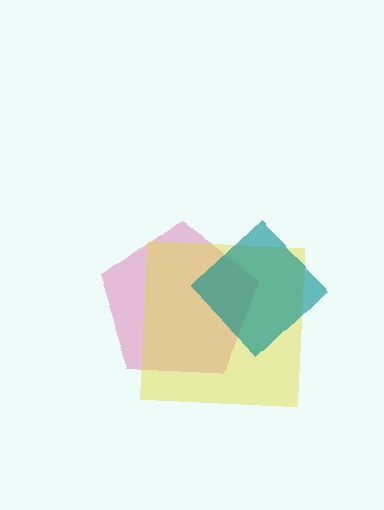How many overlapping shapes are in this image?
There are 3 overlapping shapes in the image.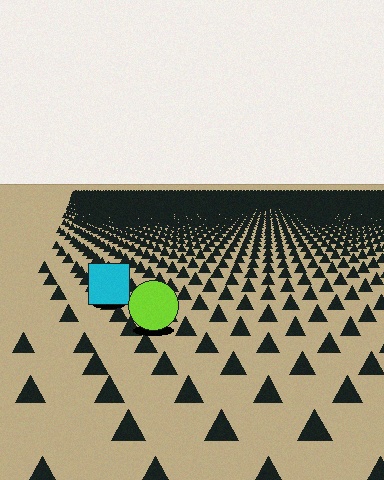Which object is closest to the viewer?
The lime circle is closest. The texture marks near it are larger and more spread out.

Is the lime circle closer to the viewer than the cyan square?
Yes. The lime circle is closer — you can tell from the texture gradient: the ground texture is coarser near it.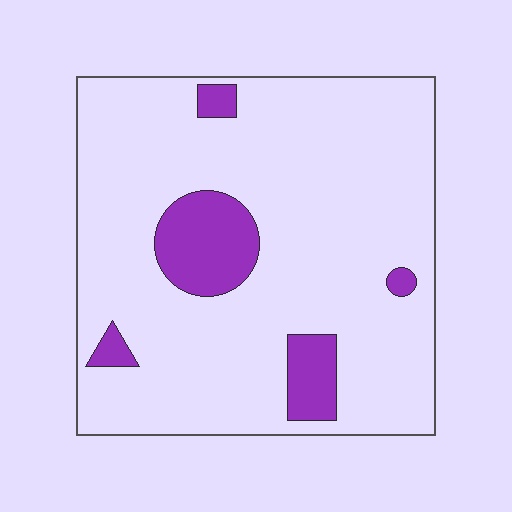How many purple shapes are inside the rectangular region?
5.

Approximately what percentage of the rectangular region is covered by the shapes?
Approximately 15%.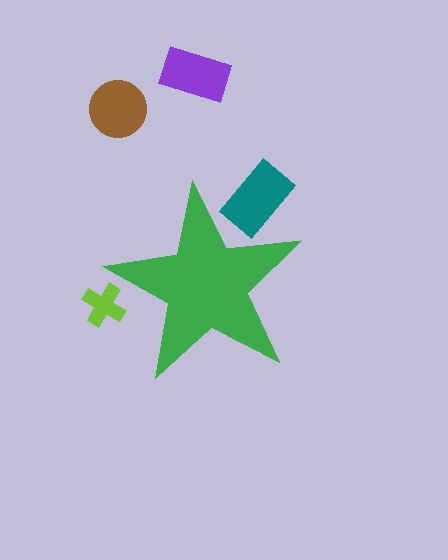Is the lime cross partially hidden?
Yes, the lime cross is partially hidden behind the green star.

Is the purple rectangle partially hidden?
No, the purple rectangle is fully visible.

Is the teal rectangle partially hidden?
Yes, the teal rectangle is partially hidden behind the green star.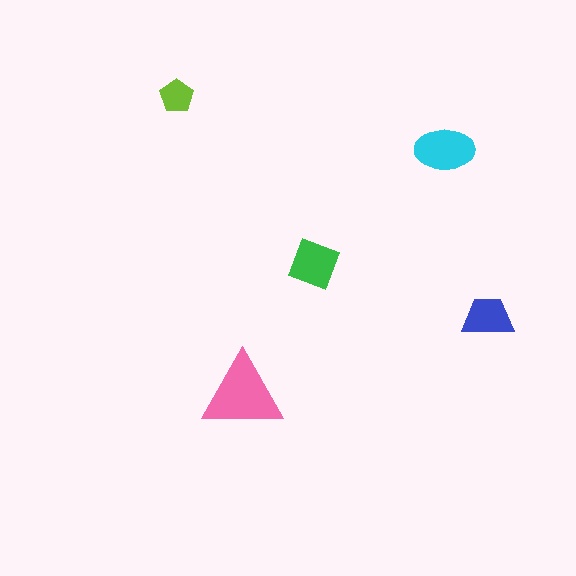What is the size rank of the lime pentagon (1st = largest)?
5th.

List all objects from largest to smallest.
The pink triangle, the cyan ellipse, the green diamond, the blue trapezoid, the lime pentagon.